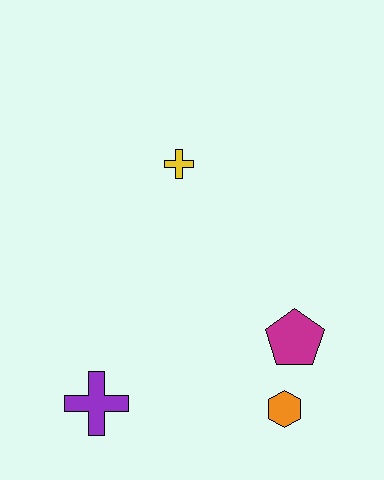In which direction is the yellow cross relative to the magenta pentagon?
The yellow cross is above the magenta pentagon.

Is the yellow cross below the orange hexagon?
No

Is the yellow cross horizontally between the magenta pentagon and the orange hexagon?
No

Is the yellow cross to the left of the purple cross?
No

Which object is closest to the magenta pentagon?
The orange hexagon is closest to the magenta pentagon.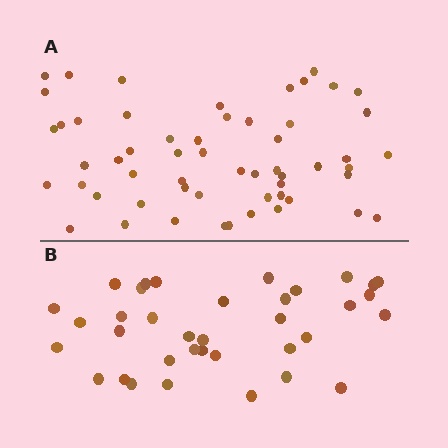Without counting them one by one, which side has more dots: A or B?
Region A (the top region) has more dots.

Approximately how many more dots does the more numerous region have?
Region A has approximately 20 more dots than region B.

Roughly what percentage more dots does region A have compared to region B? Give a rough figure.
About 55% more.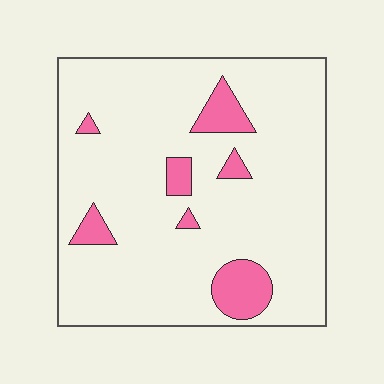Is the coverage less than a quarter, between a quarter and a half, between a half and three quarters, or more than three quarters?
Less than a quarter.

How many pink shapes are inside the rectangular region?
7.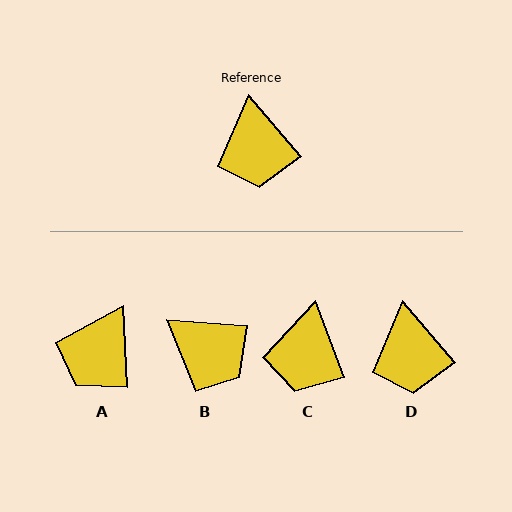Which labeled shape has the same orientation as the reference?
D.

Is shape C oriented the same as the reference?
No, it is off by about 20 degrees.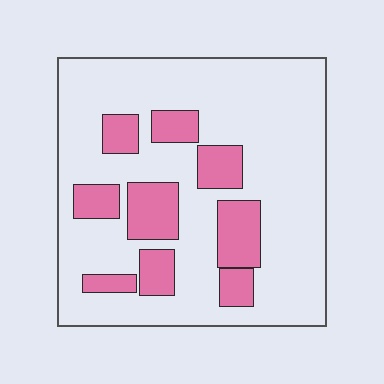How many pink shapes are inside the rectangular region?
9.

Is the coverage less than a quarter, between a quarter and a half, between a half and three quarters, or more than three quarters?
Less than a quarter.